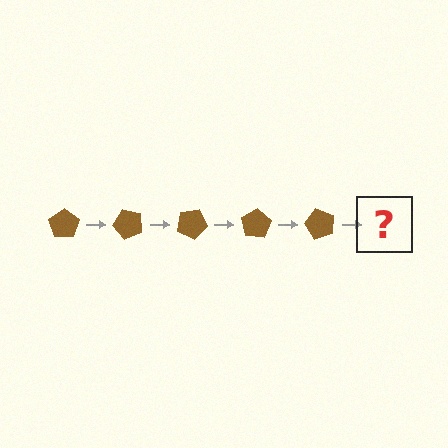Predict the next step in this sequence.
The next step is a brown pentagon rotated 250 degrees.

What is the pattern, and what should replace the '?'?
The pattern is that the pentagon rotates 50 degrees each step. The '?' should be a brown pentagon rotated 250 degrees.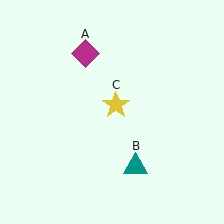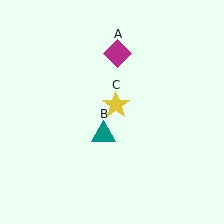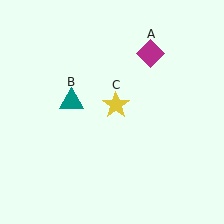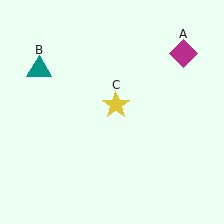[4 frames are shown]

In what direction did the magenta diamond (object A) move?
The magenta diamond (object A) moved right.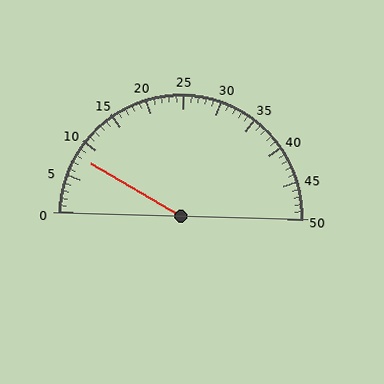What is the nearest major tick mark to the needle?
The nearest major tick mark is 10.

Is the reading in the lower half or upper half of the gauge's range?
The reading is in the lower half of the range (0 to 50).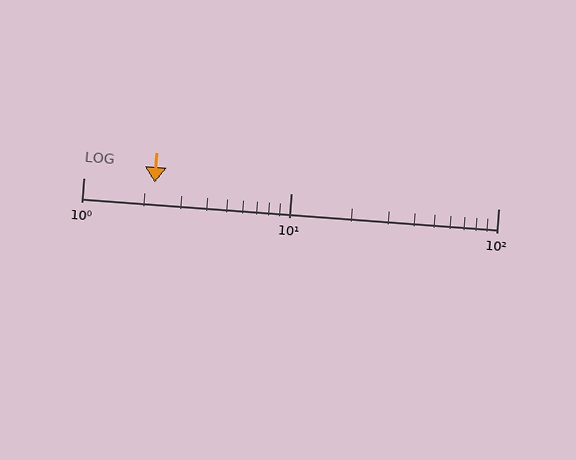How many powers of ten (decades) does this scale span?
The scale spans 2 decades, from 1 to 100.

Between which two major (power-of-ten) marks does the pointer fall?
The pointer is between 1 and 10.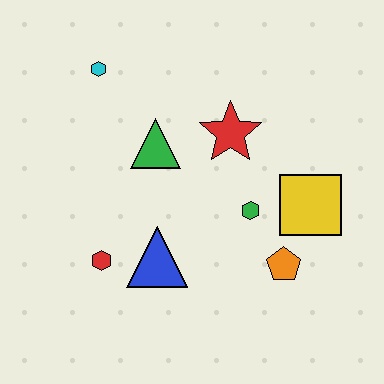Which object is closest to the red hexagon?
The blue triangle is closest to the red hexagon.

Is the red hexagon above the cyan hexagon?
No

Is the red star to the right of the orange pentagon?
No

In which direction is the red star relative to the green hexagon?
The red star is above the green hexagon.